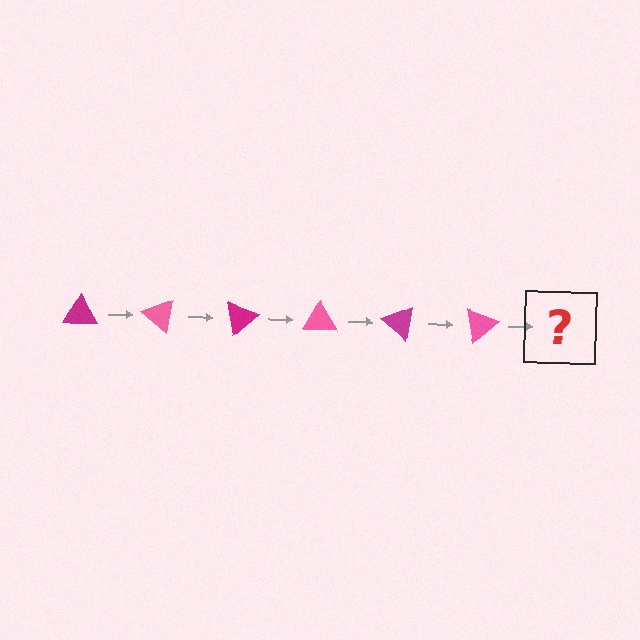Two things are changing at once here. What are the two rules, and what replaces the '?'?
The two rules are that it rotates 40 degrees each step and the color cycles through magenta and pink. The '?' should be a magenta triangle, rotated 240 degrees from the start.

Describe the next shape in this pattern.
It should be a magenta triangle, rotated 240 degrees from the start.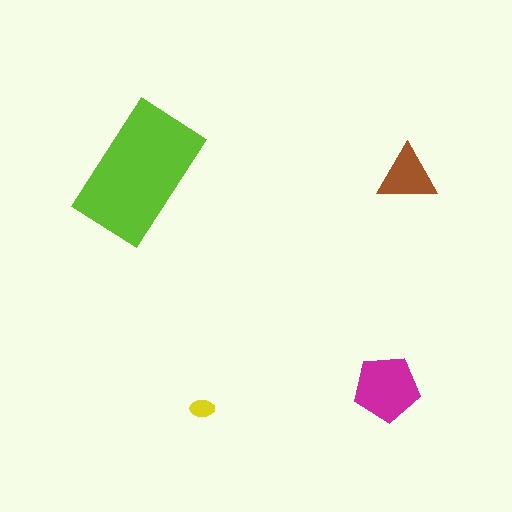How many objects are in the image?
There are 4 objects in the image.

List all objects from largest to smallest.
The lime rectangle, the magenta pentagon, the brown triangle, the yellow ellipse.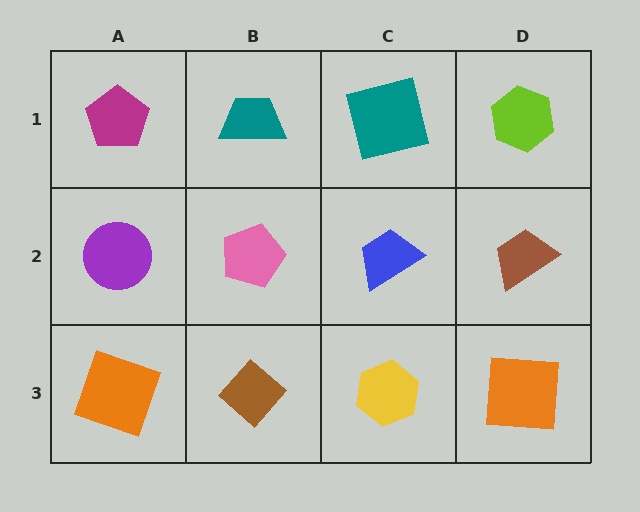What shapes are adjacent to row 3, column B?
A pink pentagon (row 2, column B), an orange square (row 3, column A), a yellow hexagon (row 3, column C).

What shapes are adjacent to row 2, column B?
A teal trapezoid (row 1, column B), a brown diamond (row 3, column B), a purple circle (row 2, column A), a blue trapezoid (row 2, column C).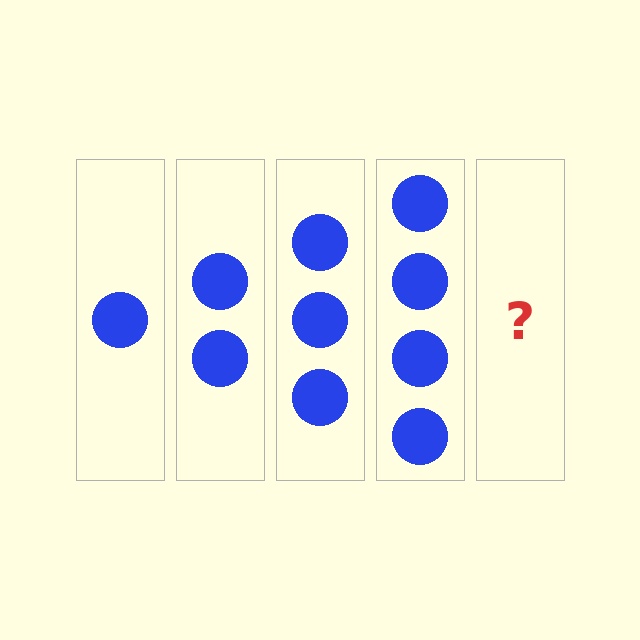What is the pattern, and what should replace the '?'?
The pattern is that each step adds one more circle. The '?' should be 5 circles.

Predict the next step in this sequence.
The next step is 5 circles.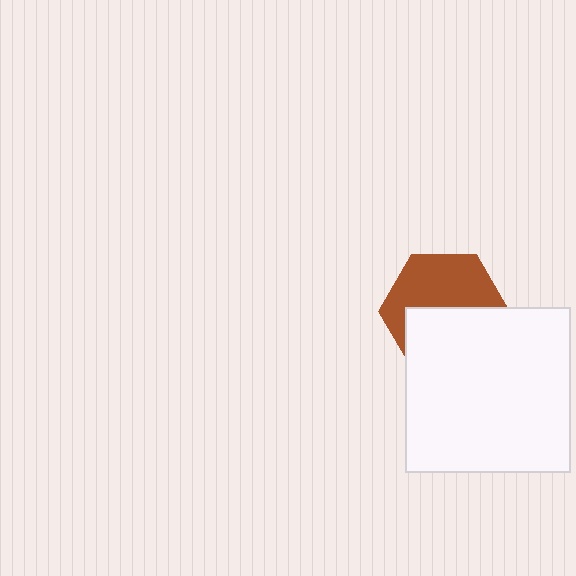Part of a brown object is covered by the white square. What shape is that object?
It is a hexagon.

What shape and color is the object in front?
The object in front is a white square.